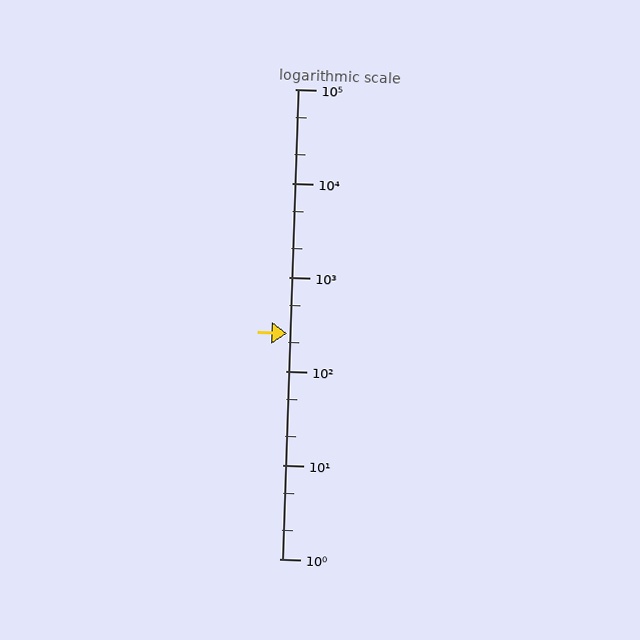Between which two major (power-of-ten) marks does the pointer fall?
The pointer is between 100 and 1000.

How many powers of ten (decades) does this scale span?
The scale spans 5 decades, from 1 to 100000.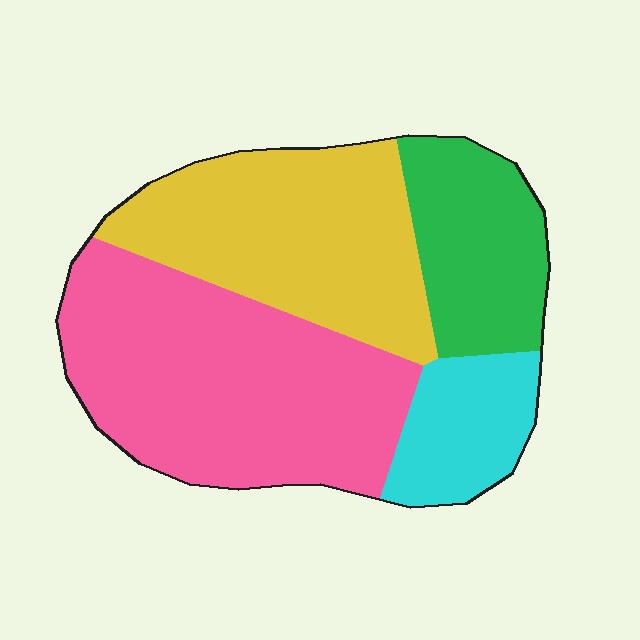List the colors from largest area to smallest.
From largest to smallest: pink, yellow, green, cyan.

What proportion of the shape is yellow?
Yellow covers about 30% of the shape.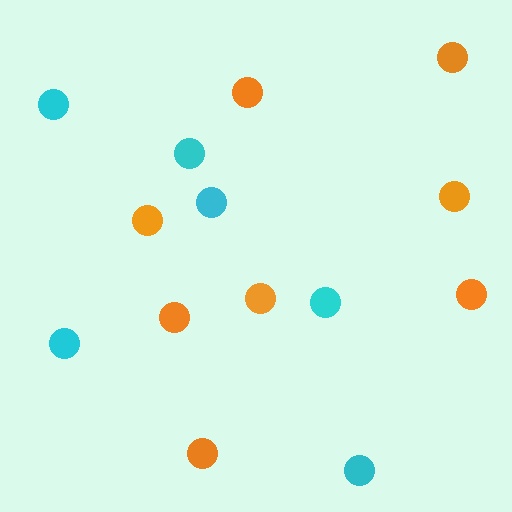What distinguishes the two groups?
There are 2 groups: one group of cyan circles (6) and one group of orange circles (8).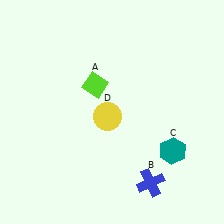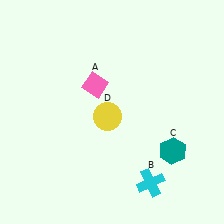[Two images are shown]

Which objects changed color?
A changed from lime to pink. B changed from blue to cyan.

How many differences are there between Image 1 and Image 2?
There are 2 differences between the two images.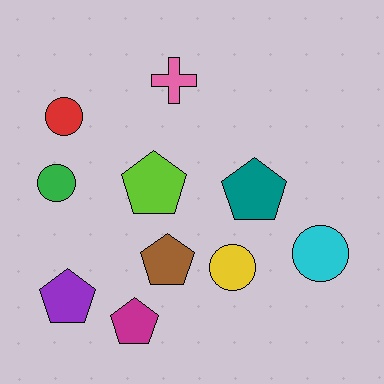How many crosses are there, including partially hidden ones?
There is 1 cross.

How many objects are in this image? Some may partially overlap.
There are 10 objects.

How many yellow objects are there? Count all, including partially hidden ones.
There is 1 yellow object.